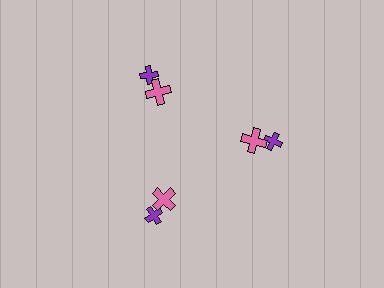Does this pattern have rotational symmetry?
Yes, this pattern has 3-fold rotational symmetry. It looks the same after rotating 120 degrees around the center.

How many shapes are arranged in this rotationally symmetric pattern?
There are 6 shapes, arranged in 3 groups of 2.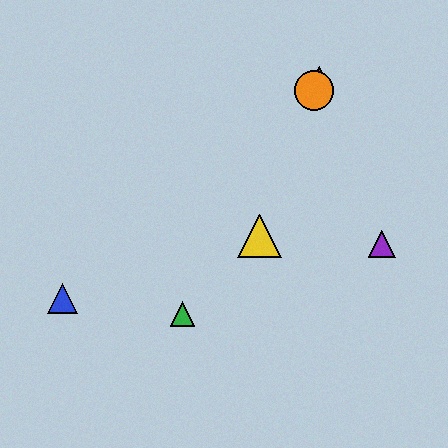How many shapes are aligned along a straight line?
3 shapes (the red triangle, the yellow triangle, the orange circle) are aligned along a straight line.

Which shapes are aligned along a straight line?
The red triangle, the yellow triangle, the orange circle are aligned along a straight line.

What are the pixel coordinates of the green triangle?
The green triangle is at (182, 314).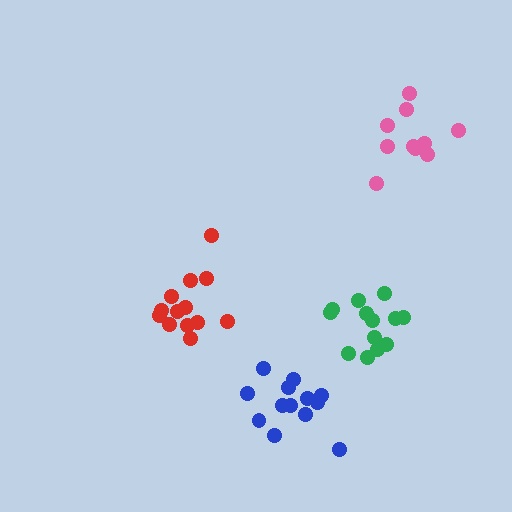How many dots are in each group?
Group 1: 13 dots, Group 2: 13 dots, Group 3: 13 dots, Group 4: 10 dots (49 total).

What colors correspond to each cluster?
The clusters are colored: red, blue, green, pink.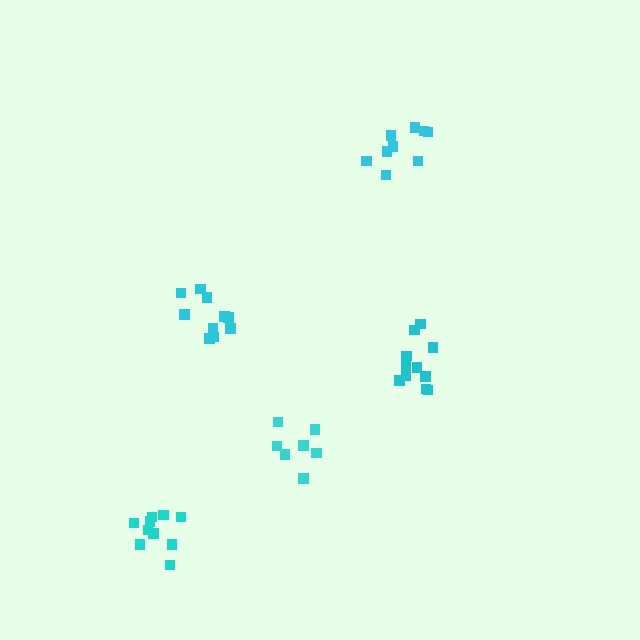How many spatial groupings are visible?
There are 5 spatial groupings.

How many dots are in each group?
Group 1: 7 dots, Group 2: 9 dots, Group 3: 10 dots, Group 4: 10 dots, Group 5: 11 dots (47 total).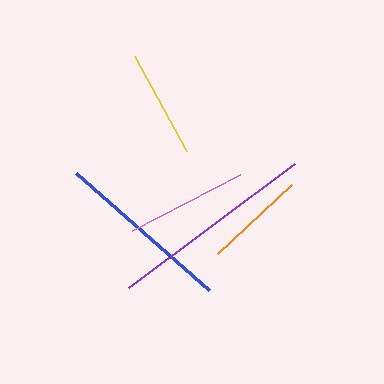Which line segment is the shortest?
The orange line is the shortest at approximately 101 pixels.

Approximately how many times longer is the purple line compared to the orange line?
The purple line is approximately 2.1 times the length of the orange line.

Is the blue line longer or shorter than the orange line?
The blue line is longer than the orange line.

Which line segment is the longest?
The purple line is the longest at approximately 208 pixels.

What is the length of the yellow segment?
The yellow segment is approximately 107 pixels long.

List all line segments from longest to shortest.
From longest to shortest: purple, blue, pink, yellow, orange.